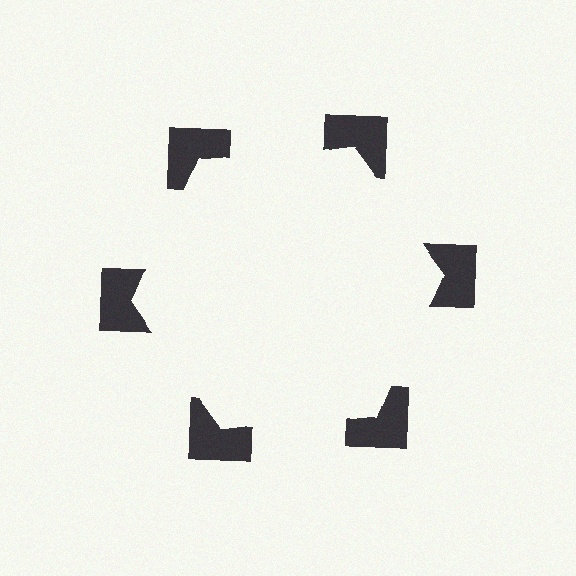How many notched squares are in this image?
There are 6 — one at each vertex of the illusory hexagon.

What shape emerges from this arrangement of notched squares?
An illusory hexagon — its edges are inferred from the aligned wedge cuts in the notched squares, not physically drawn.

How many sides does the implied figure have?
6 sides.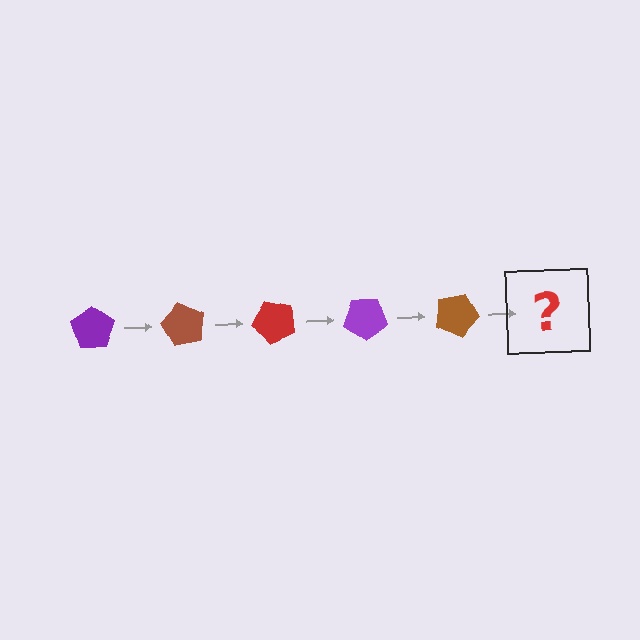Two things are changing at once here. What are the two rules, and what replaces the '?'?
The two rules are that it rotates 60 degrees each step and the color cycles through purple, brown, and red. The '?' should be a red pentagon, rotated 300 degrees from the start.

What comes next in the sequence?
The next element should be a red pentagon, rotated 300 degrees from the start.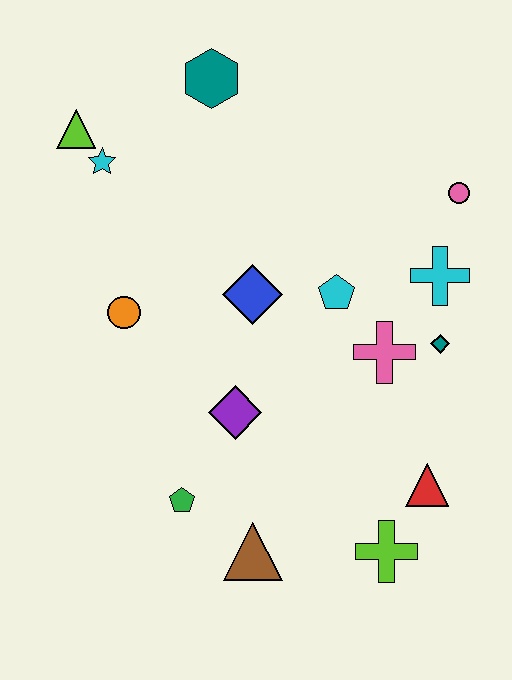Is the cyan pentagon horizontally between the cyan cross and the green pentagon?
Yes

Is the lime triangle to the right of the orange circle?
No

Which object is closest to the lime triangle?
The cyan star is closest to the lime triangle.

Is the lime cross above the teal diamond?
No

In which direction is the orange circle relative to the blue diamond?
The orange circle is to the left of the blue diamond.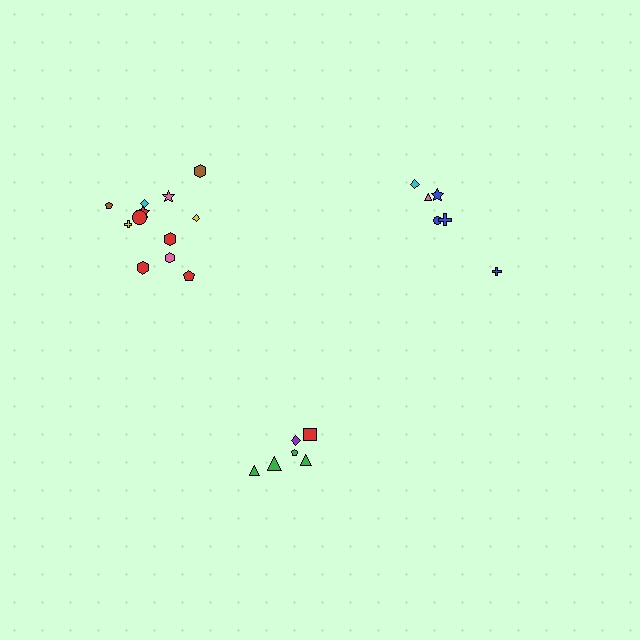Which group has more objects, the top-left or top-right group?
The top-left group.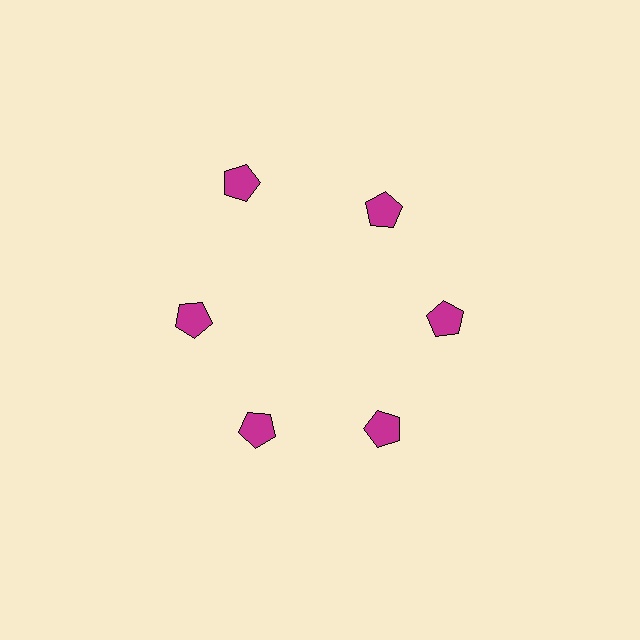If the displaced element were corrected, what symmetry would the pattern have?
It would have 6-fold rotational symmetry — the pattern would map onto itself every 60 degrees.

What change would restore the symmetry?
The symmetry would be restored by moving it inward, back onto the ring so that all 6 pentagons sit at equal angles and equal distance from the center.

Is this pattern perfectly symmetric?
No. The 6 magenta pentagons are arranged in a ring, but one element near the 11 o'clock position is pushed outward from the center, breaking the 6-fold rotational symmetry.